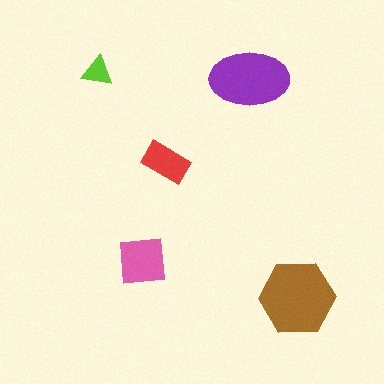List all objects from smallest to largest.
The lime triangle, the red rectangle, the pink square, the purple ellipse, the brown hexagon.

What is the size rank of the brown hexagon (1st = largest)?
1st.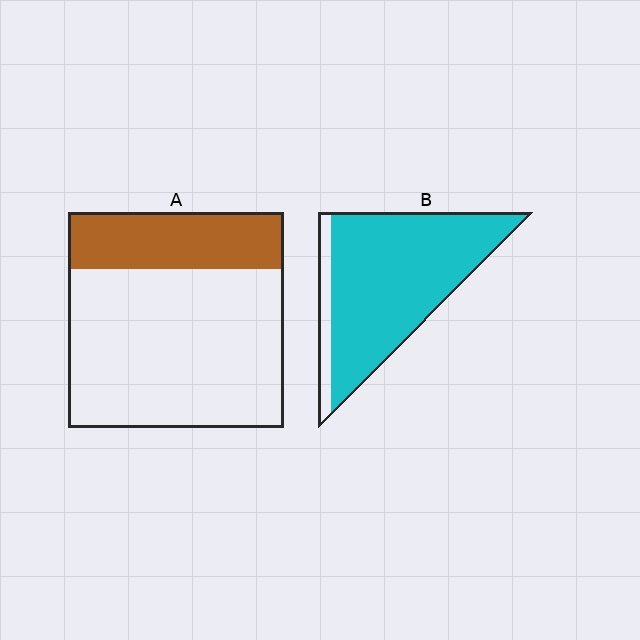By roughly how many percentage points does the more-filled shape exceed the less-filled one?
By roughly 60 percentage points (B over A).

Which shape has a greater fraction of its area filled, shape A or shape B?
Shape B.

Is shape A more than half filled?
No.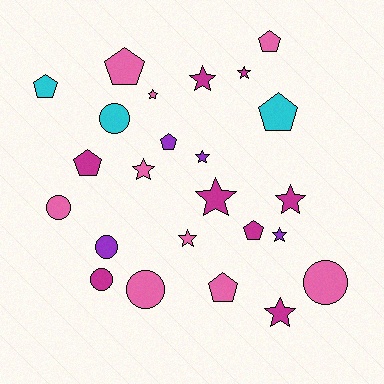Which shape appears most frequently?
Star, with 10 objects.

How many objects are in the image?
There are 24 objects.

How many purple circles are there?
There is 1 purple circle.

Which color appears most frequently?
Pink, with 9 objects.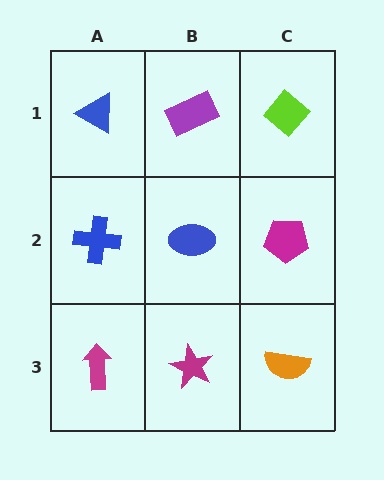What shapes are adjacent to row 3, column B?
A blue ellipse (row 2, column B), a magenta arrow (row 3, column A), an orange semicircle (row 3, column C).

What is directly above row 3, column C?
A magenta pentagon.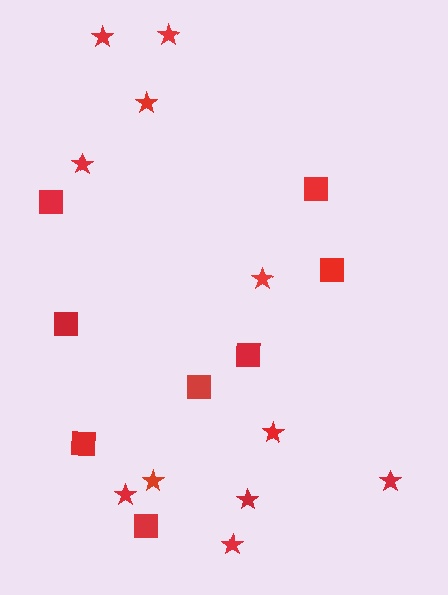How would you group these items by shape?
There are 2 groups: one group of squares (8) and one group of stars (11).